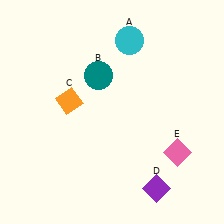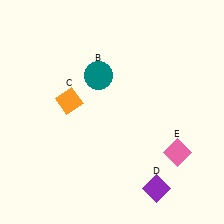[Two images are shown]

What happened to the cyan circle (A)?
The cyan circle (A) was removed in Image 2. It was in the top-right area of Image 1.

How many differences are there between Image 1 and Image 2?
There is 1 difference between the two images.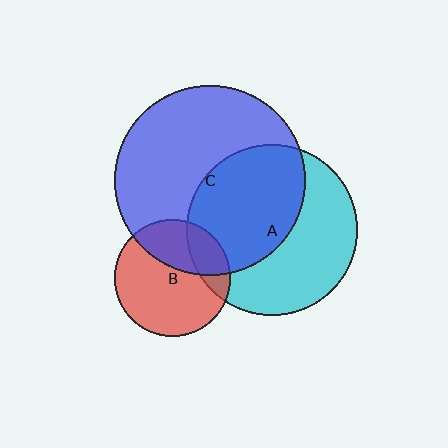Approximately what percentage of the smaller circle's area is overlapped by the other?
Approximately 50%.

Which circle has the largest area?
Circle C (blue).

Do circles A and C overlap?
Yes.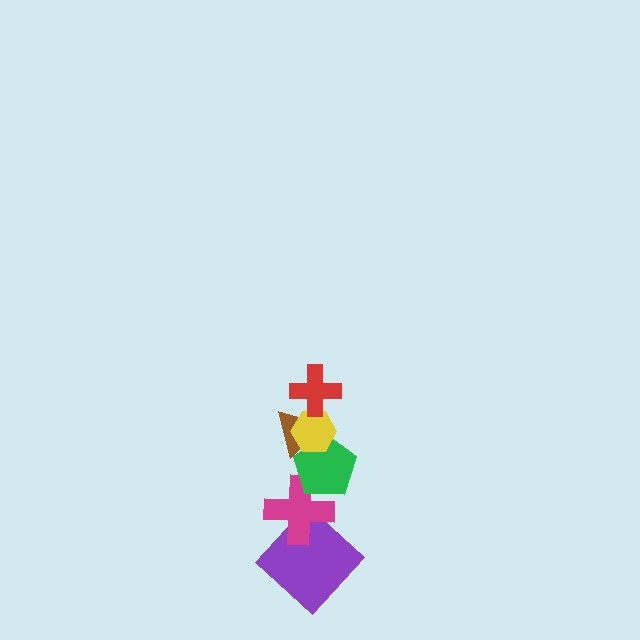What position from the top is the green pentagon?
The green pentagon is 4th from the top.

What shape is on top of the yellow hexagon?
The red cross is on top of the yellow hexagon.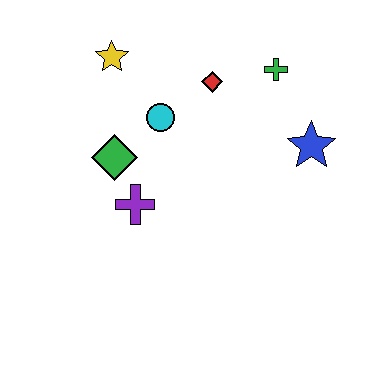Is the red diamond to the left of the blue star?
Yes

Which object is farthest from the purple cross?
The green cross is farthest from the purple cross.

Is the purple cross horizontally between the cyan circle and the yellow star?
Yes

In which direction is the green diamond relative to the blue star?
The green diamond is to the left of the blue star.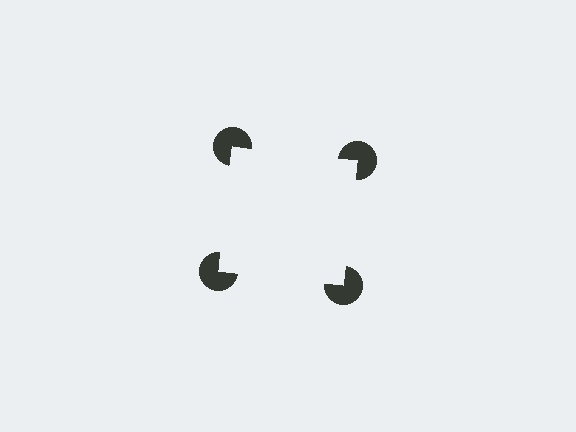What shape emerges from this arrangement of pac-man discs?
An illusory square — its edges are inferred from the aligned wedge cuts in the pac-man discs, not physically drawn.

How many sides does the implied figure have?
4 sides.